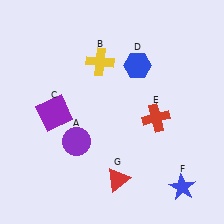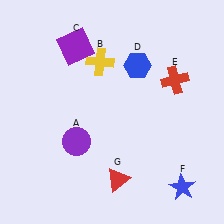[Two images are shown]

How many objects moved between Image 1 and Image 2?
2 objects moved between the two images.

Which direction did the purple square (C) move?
The purple square (C) moved up.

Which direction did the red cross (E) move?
The red cross (E) moved up.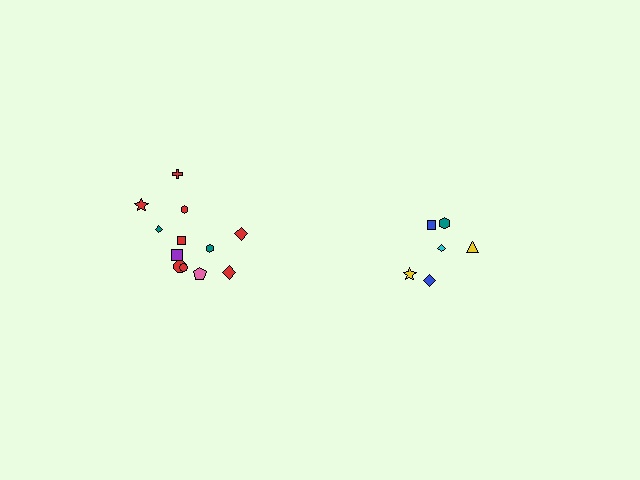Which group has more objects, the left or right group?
The left group.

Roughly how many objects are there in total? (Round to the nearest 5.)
Roughly 20 objects in total.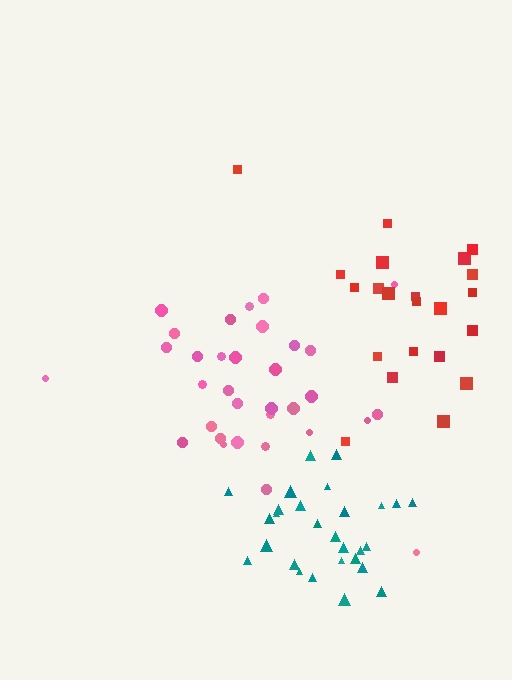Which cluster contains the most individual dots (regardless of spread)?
Pink (33).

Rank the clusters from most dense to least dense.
teal, pink, red.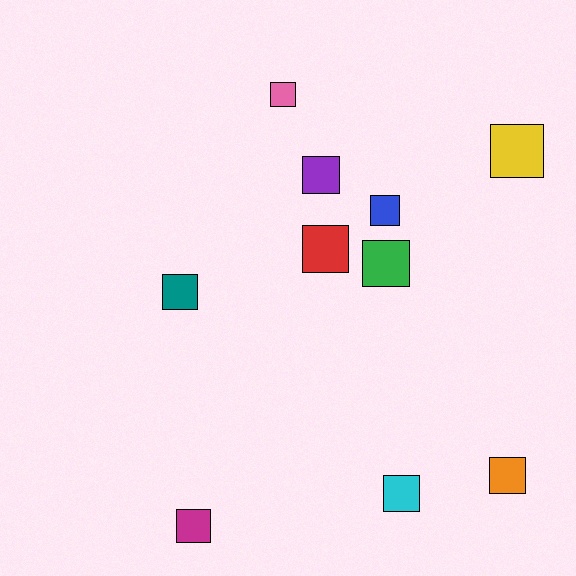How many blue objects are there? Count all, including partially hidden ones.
There is 1 blue object.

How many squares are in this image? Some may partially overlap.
There are 10 squares.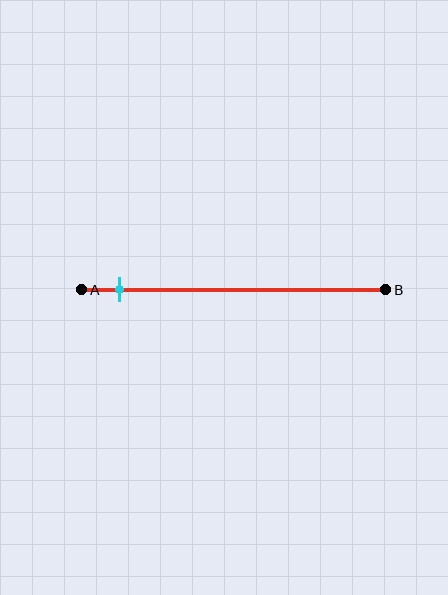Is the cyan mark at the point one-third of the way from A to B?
No, the mark is at about 10% from A, not at the 33% one-third point.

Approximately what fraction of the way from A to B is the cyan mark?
The cyan mark is approximately 10% of the way from A to B.